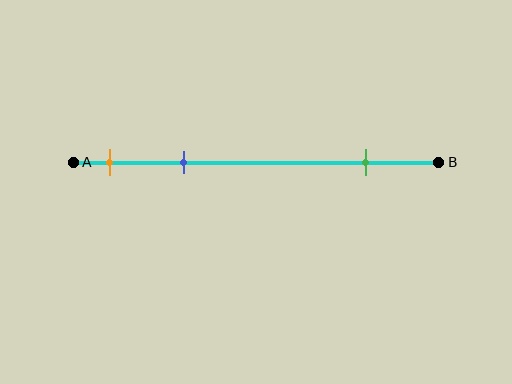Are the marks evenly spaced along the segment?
No, the marks are not evenly spaced.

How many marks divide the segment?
There are 3 marks dividing the segment.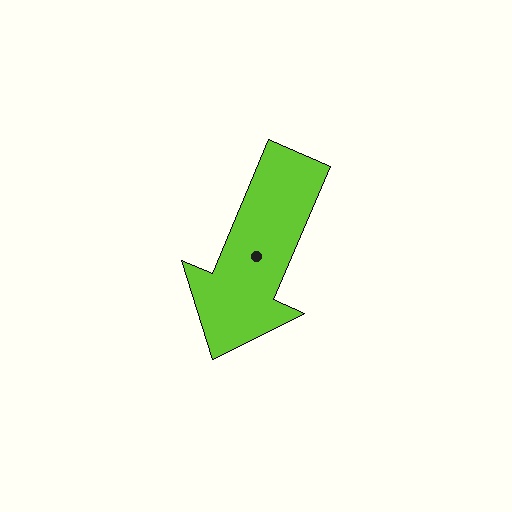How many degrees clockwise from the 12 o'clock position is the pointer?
Approximately 203 degrees.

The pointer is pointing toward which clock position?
Roughly 7 o'clock.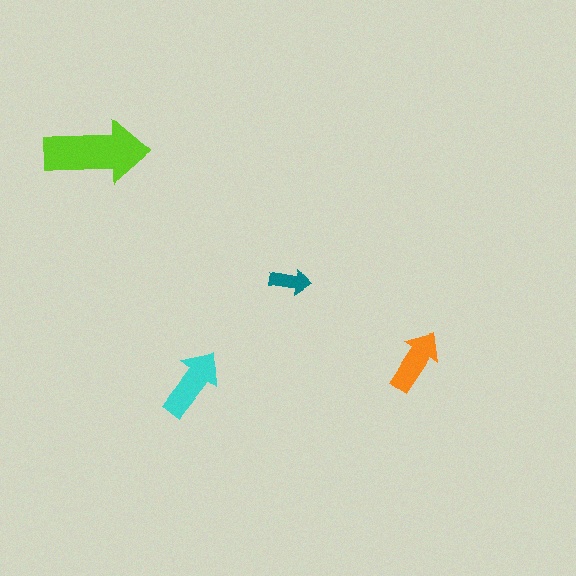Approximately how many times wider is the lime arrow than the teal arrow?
About 2.5 times wider.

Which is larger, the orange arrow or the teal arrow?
The orange one.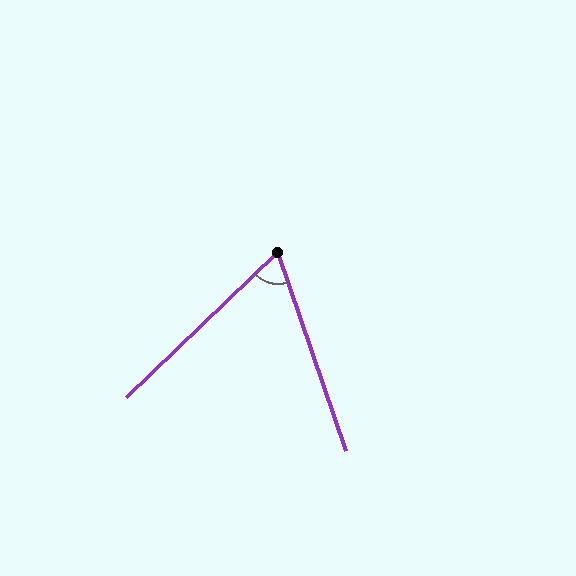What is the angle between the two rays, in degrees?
Approximately 65 degrees.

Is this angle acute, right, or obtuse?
It is acute.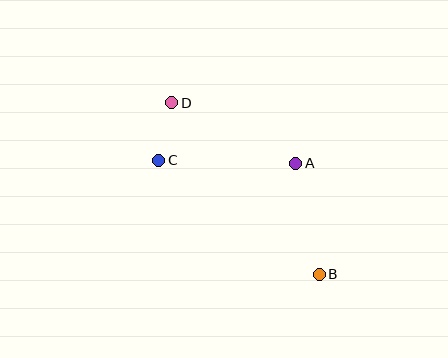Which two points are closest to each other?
Points C and D are closest to each other.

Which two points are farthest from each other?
Points B and D are farthest from each other.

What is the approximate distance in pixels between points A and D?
The distance between A and D is approximately 138 pixels.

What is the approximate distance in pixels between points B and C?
The distance between B and C is approximately 197 pixels.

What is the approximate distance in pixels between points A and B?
The distance between A and B is approximately 113 pixels.